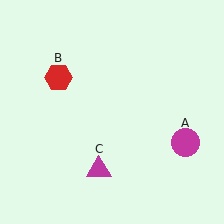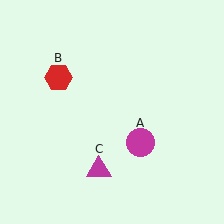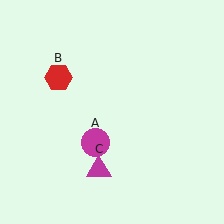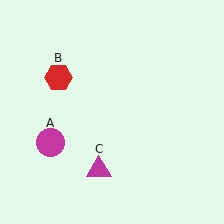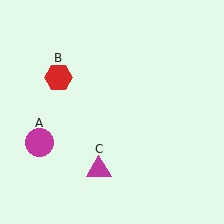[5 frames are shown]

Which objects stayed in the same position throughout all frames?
Red hexagon (object B) and magenta triangle (object C) remained stationary.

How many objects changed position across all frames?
1 object changed position: magenta circle (object A).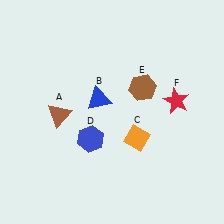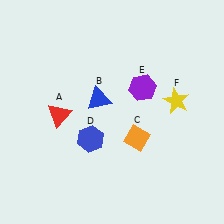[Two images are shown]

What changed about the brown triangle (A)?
In Image 1, A is brown. In Image 2, it changed to red.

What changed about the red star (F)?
In Image 1, F is red. In Image 2, it changed to yellow.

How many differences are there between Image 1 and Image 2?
There are 3 differences between the two images.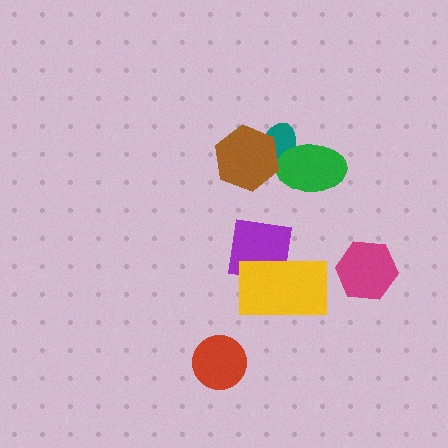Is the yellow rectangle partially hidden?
No, no other shape covers it.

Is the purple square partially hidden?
Yes, it is partially covered by another shape.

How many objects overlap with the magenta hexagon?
0 objects overlap with the magenta hexagon.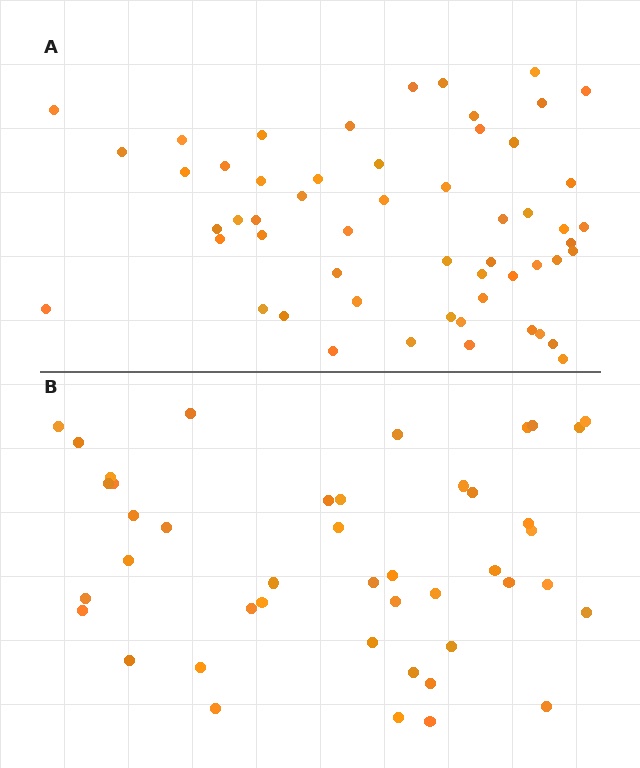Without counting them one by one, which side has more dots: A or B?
Region A (the top region) has more dots.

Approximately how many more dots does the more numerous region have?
Region A has roughly 12 or so more dots than region B.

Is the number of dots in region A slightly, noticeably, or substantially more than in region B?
Region A has noticeably more, but not dramatically so. The ratio is roughly 1.2 to 1.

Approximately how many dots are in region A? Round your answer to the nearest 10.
About 60 dots. (The exact count is 55, which rounds to 60.)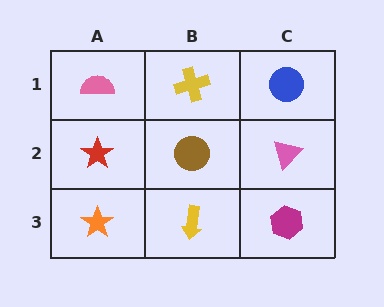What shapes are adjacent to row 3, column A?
A red star (row 2, column A), a yellow arrow (row 3, column B).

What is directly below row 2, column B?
A yellow arrow.